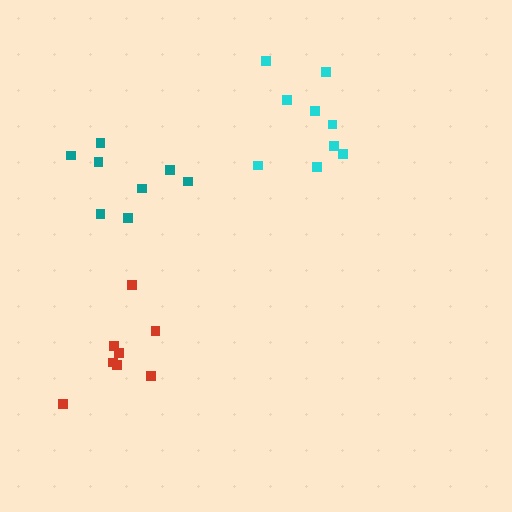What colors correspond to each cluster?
The clusters are colored: teal, cyan, red.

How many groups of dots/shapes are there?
There are 3 groups.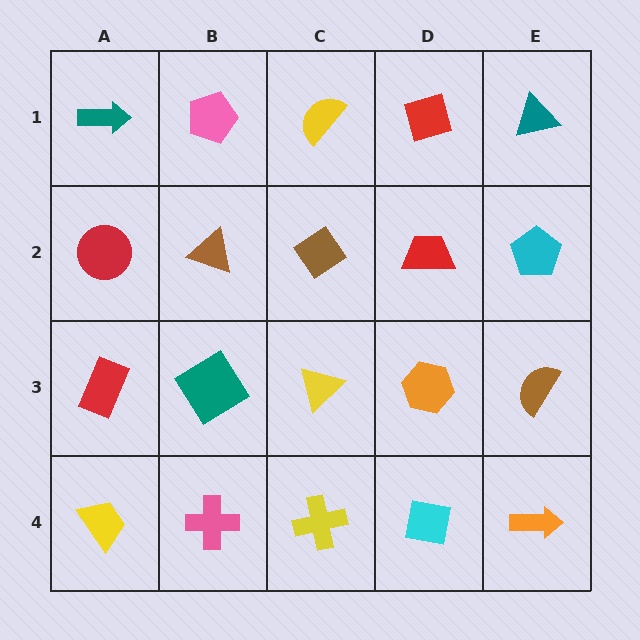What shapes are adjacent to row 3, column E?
A cyan pentagon (row 2, column E), an orange arrow (row 4, column E), an orange hexagon (row 3, column D).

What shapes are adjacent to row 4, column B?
A teal diamond (row 3, column B), a yellow trapezoid (row 4, column A), a yellow cross (row 4, column C).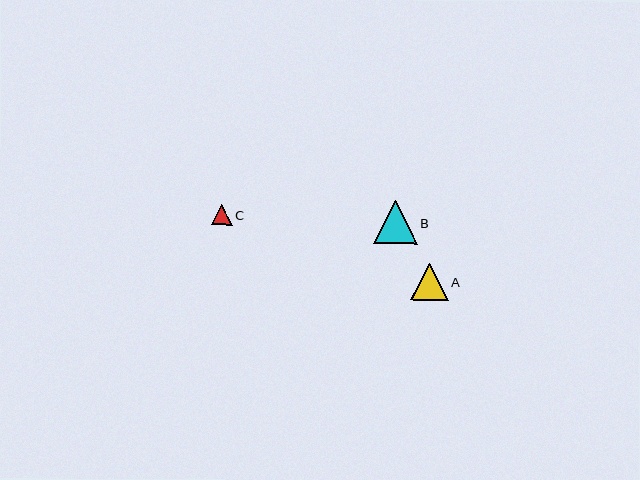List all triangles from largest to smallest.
From largest to smallest: B, A, C.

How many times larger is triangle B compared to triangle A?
Triangle B is approximately 1.1 times the size of triangle A.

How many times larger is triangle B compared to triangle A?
Triangle B is approximately 1.1 times the size of triangle A.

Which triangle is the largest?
Triangle B is the largest with a size of approximately 43 pixels.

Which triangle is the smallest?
Triangle C is the smallest with a size of approximately 21 pixels.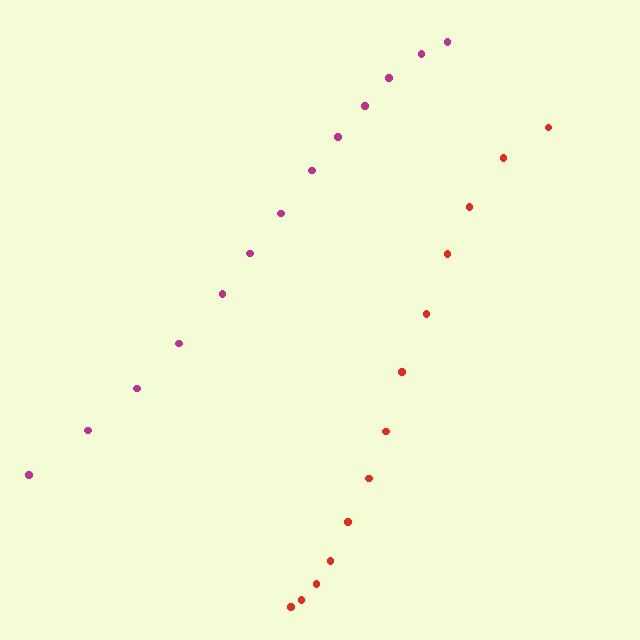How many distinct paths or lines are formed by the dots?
There are 2 distinct paths.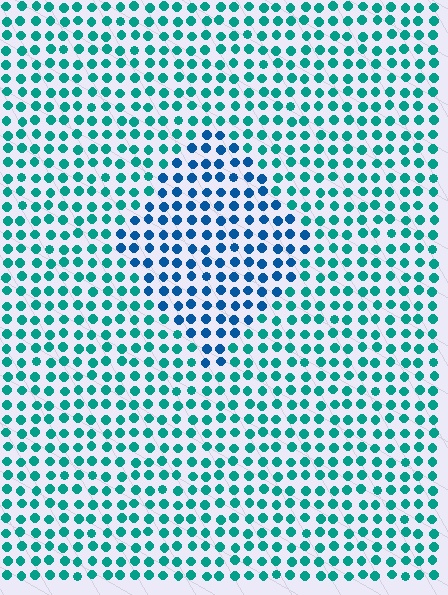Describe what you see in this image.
The image is filled with small teal elements in a uniform arrangement. A diamond-shaped region is visible where the elements are tinted to a slightly different hue, forming a subtle color boundary.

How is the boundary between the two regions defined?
The boundary is defined purely by a slight shift in hue (about 37 degrees). Spacing, size, and orientation are identical on both sides.